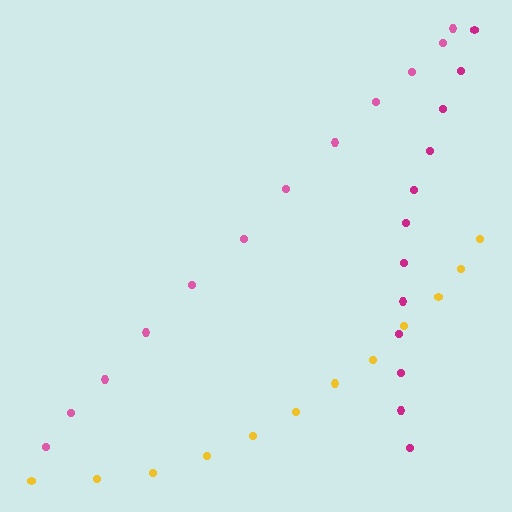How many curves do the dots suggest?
There are 3 distinct paths.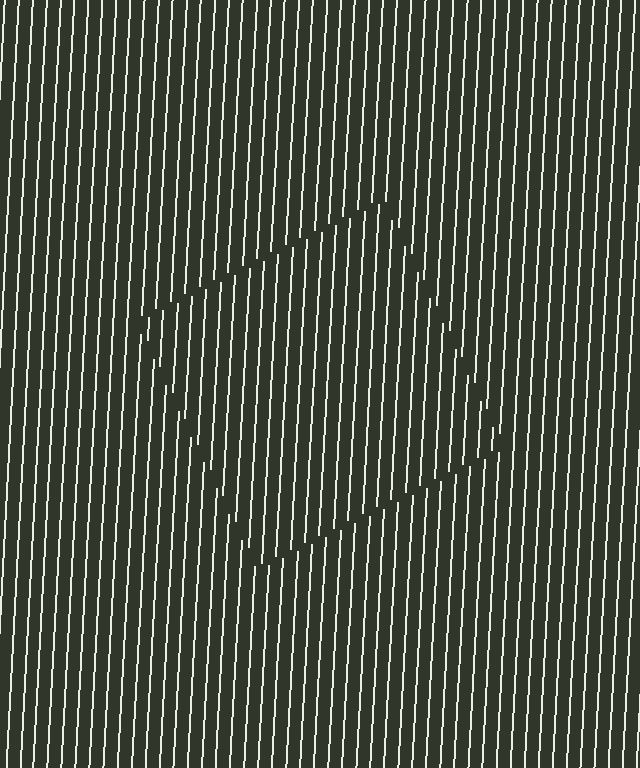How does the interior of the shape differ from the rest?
The interior of the shape contains the same grating, shifted by half a period — the contour is defined by the phase discontinuity where line-ends from the inner and outer gratings abut.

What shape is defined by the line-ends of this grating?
An illusory square. The interior of the shape contains the same grating, shifted by half a period — the contour is defined by the phase discontinuity where line-ends from the inner and outer gratings abut.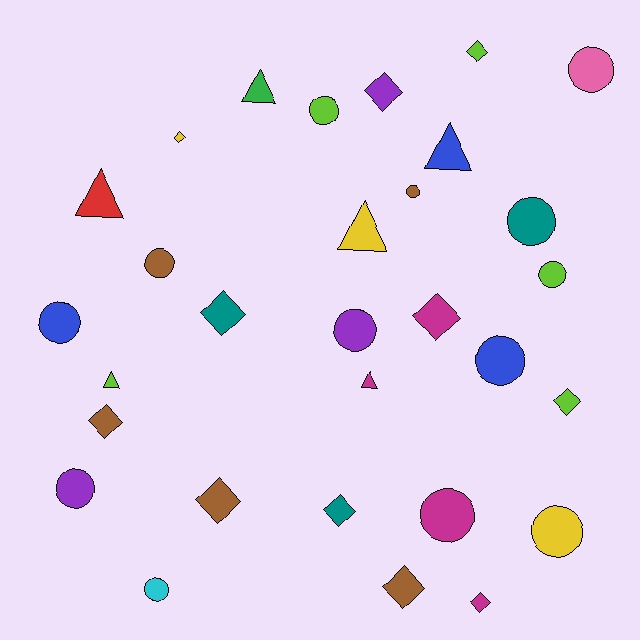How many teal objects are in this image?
There are 3 teal objects.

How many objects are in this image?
There are 30 objects.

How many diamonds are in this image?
There are 11 diamonds.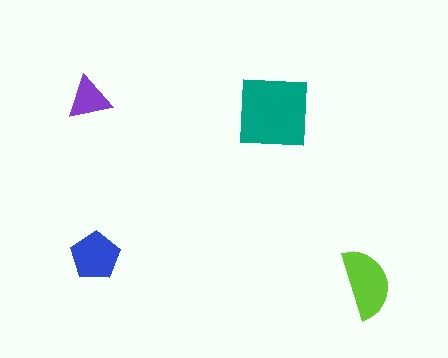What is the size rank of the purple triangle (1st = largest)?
4th.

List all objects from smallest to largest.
The purple triangle, the blue pentagon, the lime semicircle, the teal square.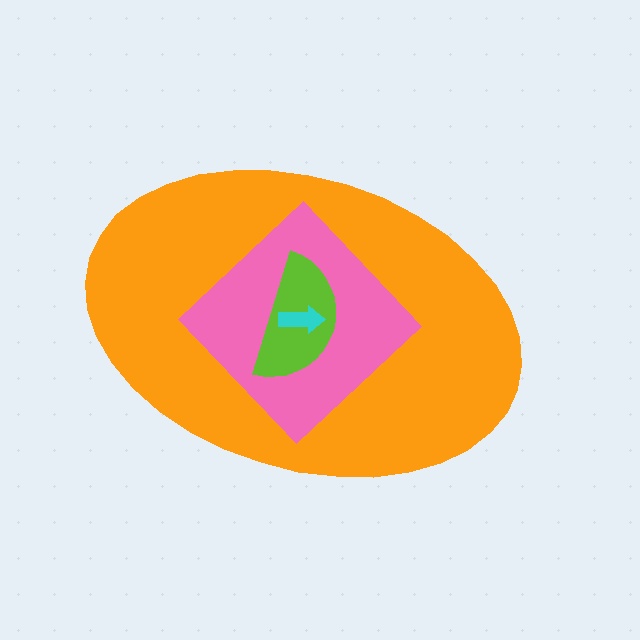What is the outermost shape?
The orange ellipse.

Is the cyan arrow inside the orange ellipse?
Yes.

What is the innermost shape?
The cyan arrow.